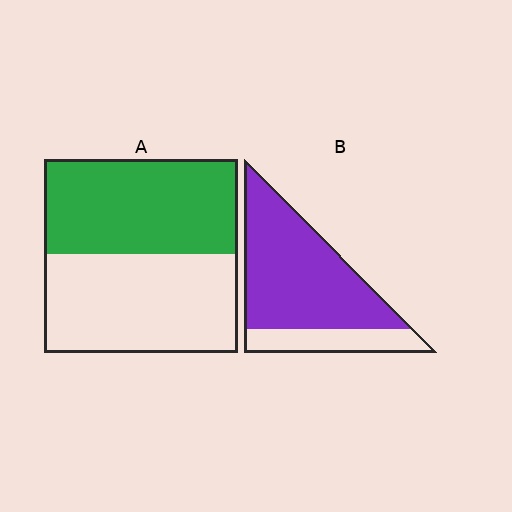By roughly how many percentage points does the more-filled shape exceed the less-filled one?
By roughly 30 percentage points (B over A).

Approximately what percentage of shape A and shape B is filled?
A is approximately 50% and B is approximately 75%.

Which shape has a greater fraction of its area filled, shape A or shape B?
Shape B.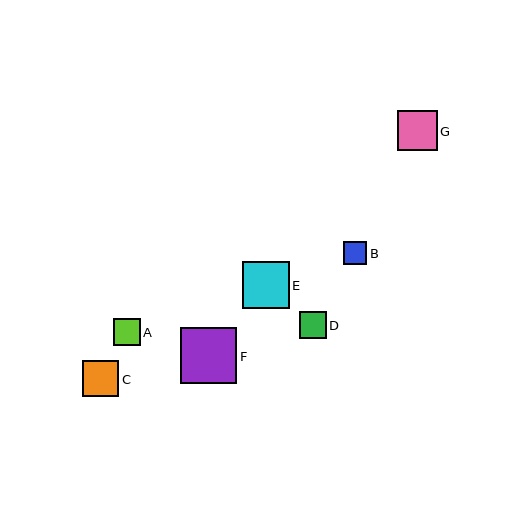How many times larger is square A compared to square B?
Square A is approximately 1.2 times the size of square B.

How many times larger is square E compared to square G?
Square E is approximately 1.2 times the size of square G.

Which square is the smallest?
Square B is the smallest with a size of approximately 23 pixels.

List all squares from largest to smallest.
From largest to smallest: F, E, G, C, A, D, B.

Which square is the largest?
Square F is the largest with a size of approximately 56 pixels.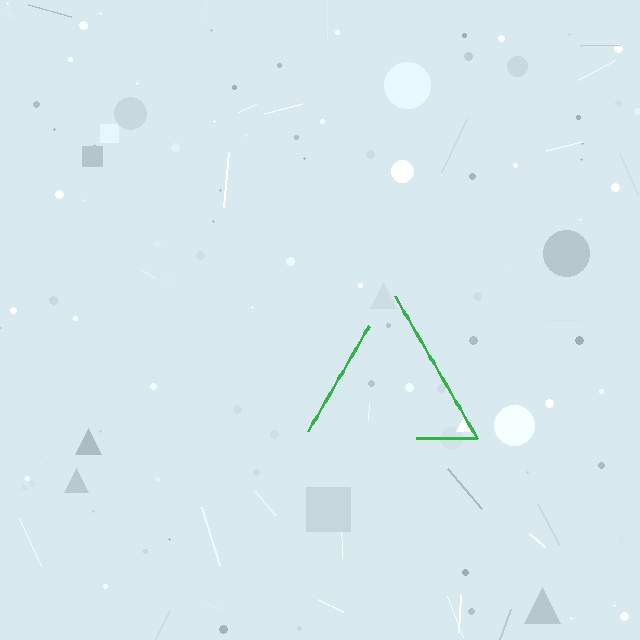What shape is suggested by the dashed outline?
The dashed outline suggests a triangle.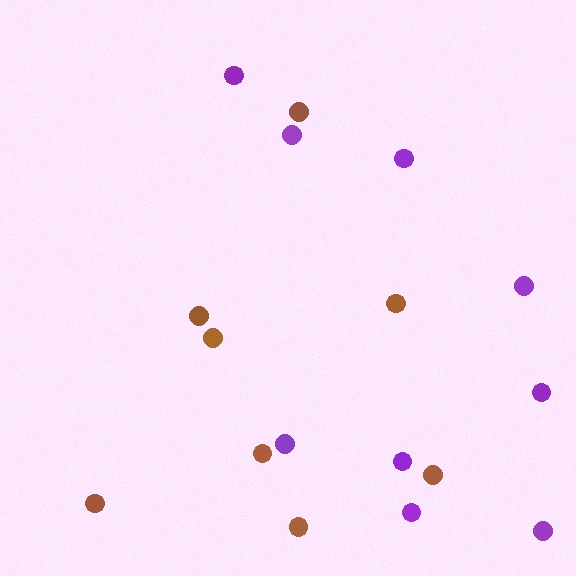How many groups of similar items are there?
There are 2 groups: one group of brown circles (8) and one group of purple circles (9).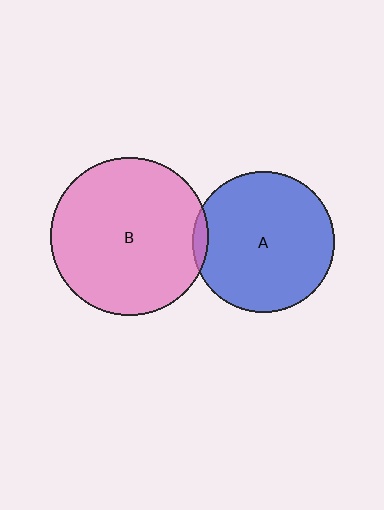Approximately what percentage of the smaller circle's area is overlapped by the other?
Approximately 5%.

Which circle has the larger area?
Circle B (pink).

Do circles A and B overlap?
Yes.